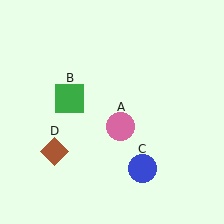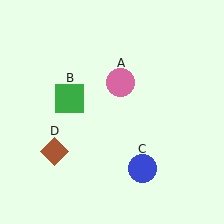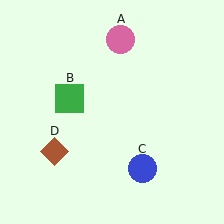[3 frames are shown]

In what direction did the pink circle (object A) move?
The pink circle (object A) moved up.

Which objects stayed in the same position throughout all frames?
Green square (object B) and blue circle (object C) and brown diamond (object D) remained stationary.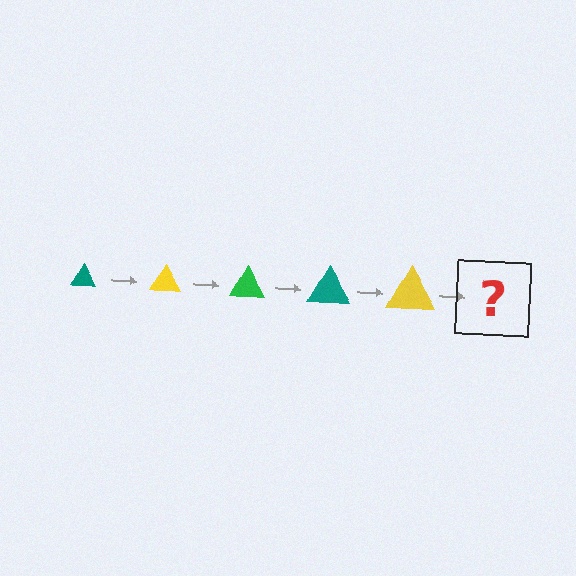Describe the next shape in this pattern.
It should be a green triangle, larger than the previous one.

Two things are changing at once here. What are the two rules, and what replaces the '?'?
The two rules are that the triangle grows larger each step and the color cycles through teal, yellow, and green. The '?' should be a green triangle, larger than the previous one.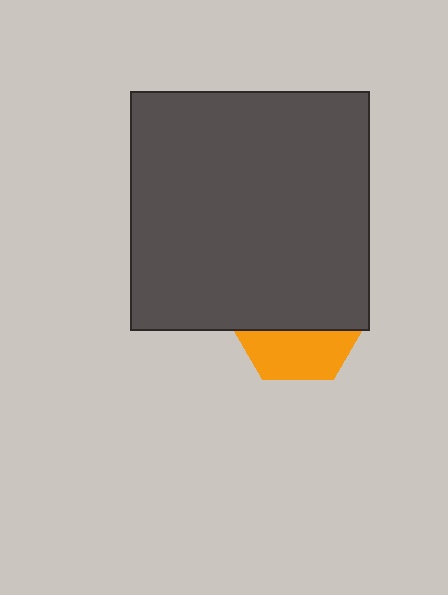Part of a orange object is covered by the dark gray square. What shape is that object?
It is a hexagon.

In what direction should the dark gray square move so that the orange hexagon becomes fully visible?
The dark gray square should move up. That is the shortest direction to clear the overlap and leave the orange hexagon fully visible.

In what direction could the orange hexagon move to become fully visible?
The orange hexagon could move down. That would shift it out from behind the dark gray square entirely.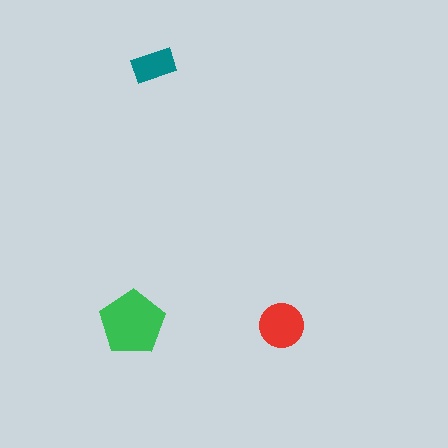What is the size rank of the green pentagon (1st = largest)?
1st.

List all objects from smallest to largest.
The teal rectangle, the red circle, the green pentagon.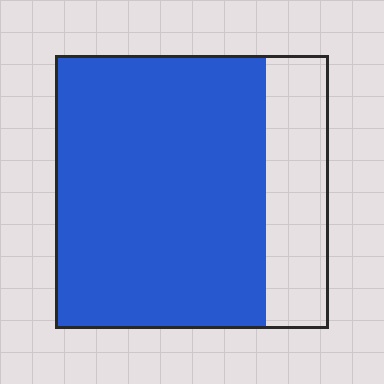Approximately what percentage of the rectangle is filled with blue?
Approximately 75%.